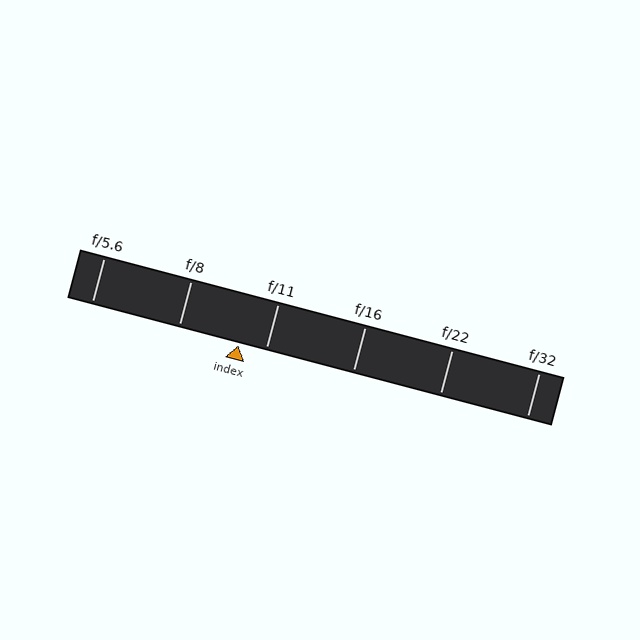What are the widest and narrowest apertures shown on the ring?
The widest aperture shown is f/5.6 and the narrowest is f/32.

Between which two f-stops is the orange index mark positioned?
The index mark is between f/8 and f/11.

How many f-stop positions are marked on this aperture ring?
There are 6 f-stop positions marked.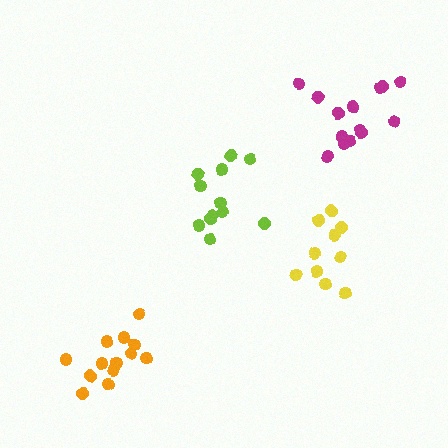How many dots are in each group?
Group 1: 10 dots, Group 2: 13 dots, Group 3: 12 dots, Group 4: 14 dots (49 total).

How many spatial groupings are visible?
There are 4 spatial groupings.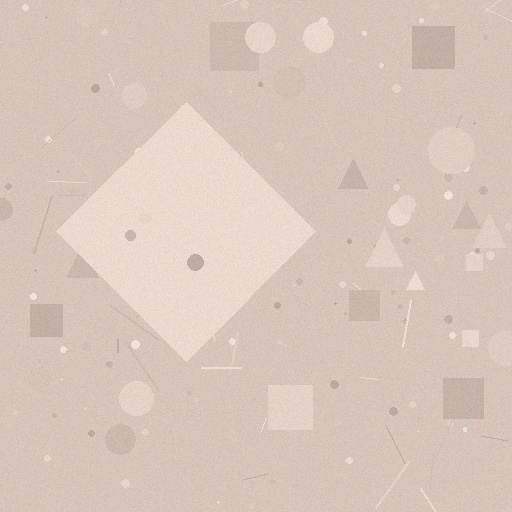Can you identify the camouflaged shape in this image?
The camouflaged shape is a diamond.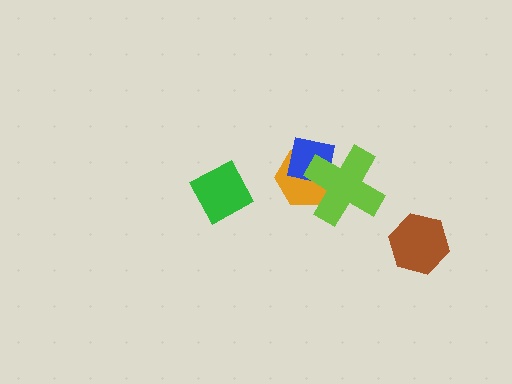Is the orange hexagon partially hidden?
Yes, it is partially covered by another shape.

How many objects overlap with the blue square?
2 objects overlap with the blue square.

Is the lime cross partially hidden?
No, no other shape covers it.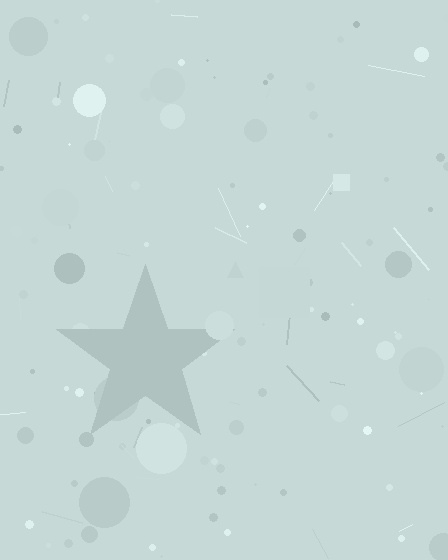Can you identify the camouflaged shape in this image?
The camouflaged shape is a star.